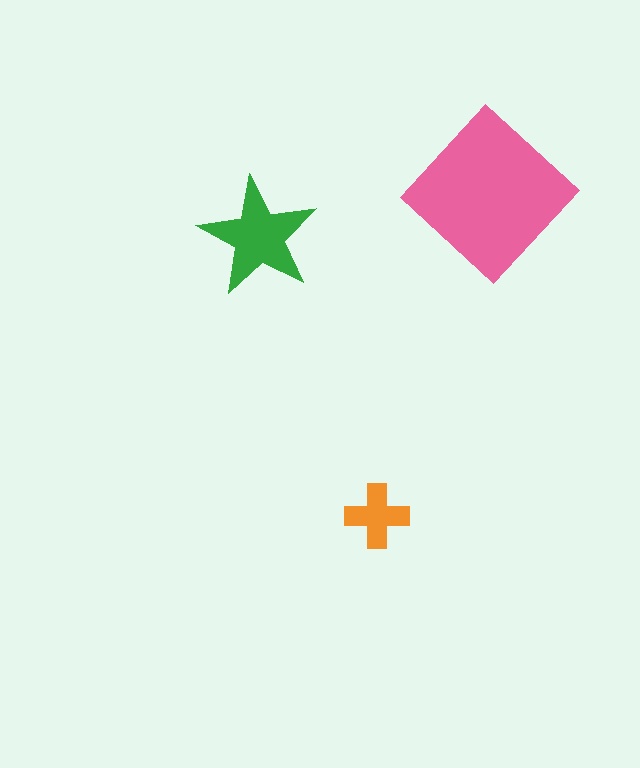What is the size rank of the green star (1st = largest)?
2nd.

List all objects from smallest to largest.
The orange cross, the green star, the pink diamond.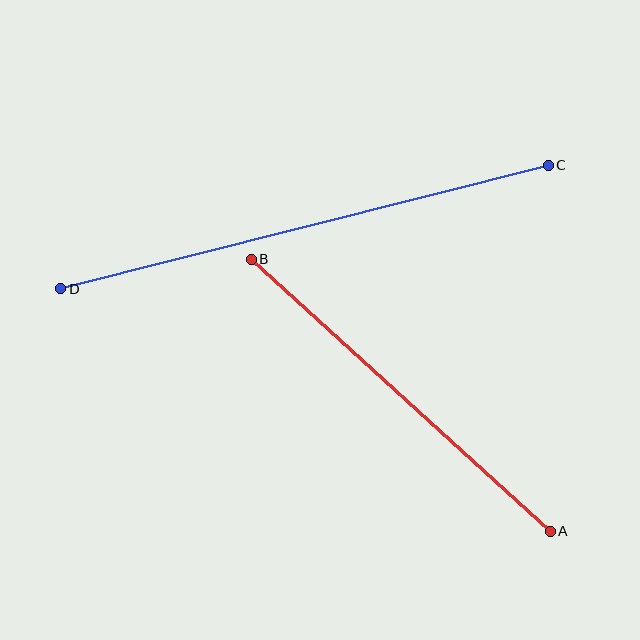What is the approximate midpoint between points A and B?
The midpoint is at approximately (401, 395) pixels.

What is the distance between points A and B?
The distance is approximately 404 pixels.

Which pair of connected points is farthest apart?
Points C and D are farthest apart.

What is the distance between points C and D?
The distance is approximately 503 pixels.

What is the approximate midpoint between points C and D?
The midpoint is at approximately (304, 227) pixels.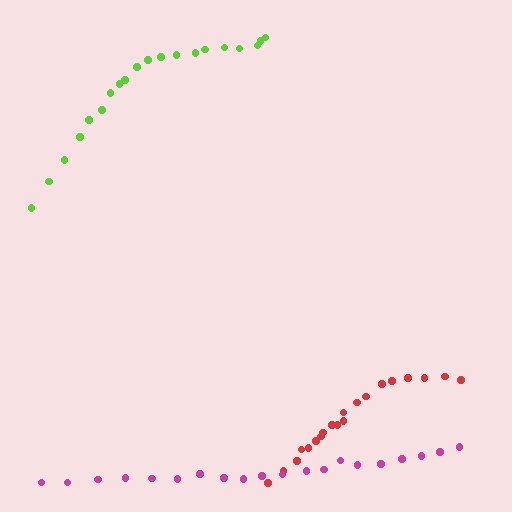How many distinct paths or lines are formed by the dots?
There are 3 distinct paths.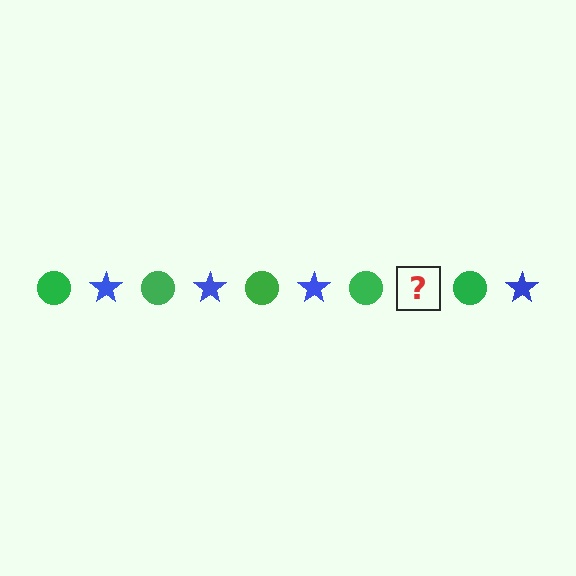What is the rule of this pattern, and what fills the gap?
The rule is that the pattern alternates between green circle and blue star. The gap should be filled with a blue star.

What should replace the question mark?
The question mark should be replaced with a blue star.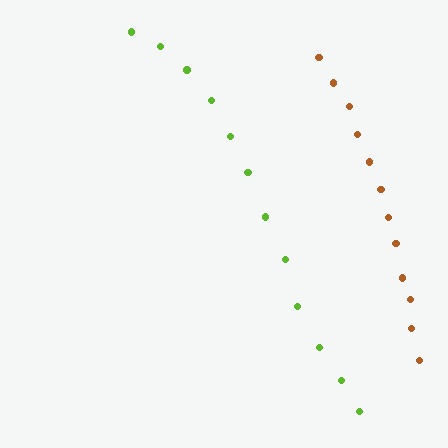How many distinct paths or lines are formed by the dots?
There are 2 distinct paths.